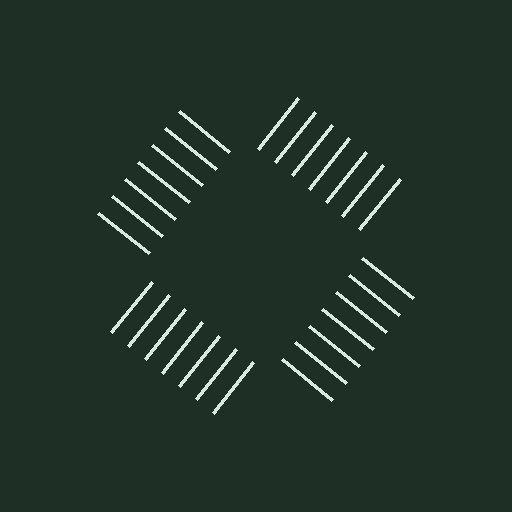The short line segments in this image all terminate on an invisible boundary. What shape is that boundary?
An illusory square — the line segments terminate on its edges but no continuous stroke is drawn.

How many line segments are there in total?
28 — 7 along each of the 4 edges.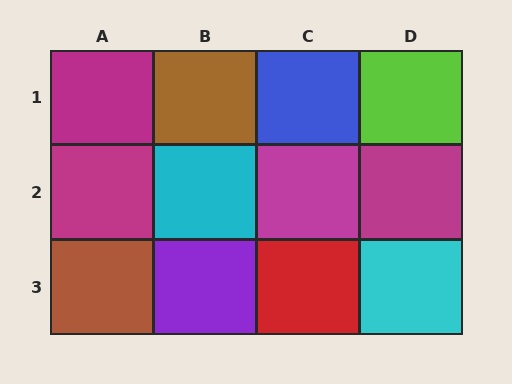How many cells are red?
1 cell is red.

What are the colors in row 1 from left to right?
Magenta, brown, blue, lime.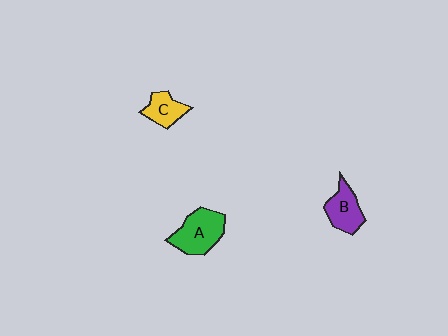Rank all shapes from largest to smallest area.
From largest to smallest: A (green), B (purple), C (yellow).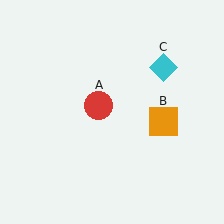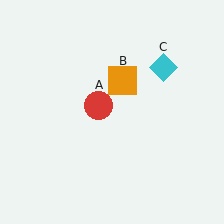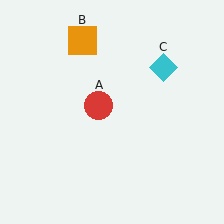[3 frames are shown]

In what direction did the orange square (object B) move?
The orange square (object B) moved up and to the left.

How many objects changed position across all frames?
1 object changed position: orange square (object B).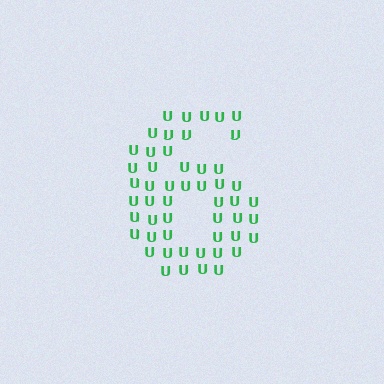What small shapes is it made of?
It is made of small letter U's.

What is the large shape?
The large shape is the digit 6.